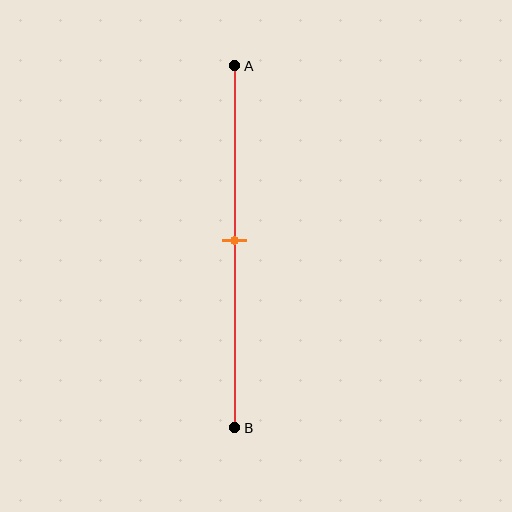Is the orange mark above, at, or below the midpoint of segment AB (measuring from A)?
The orange mark is approximately at the midpoint of segment AB.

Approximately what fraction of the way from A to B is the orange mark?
The orange mark is approximately 50% of the way from A to B.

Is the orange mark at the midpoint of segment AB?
Yes, the mark is approximately at the midpoint.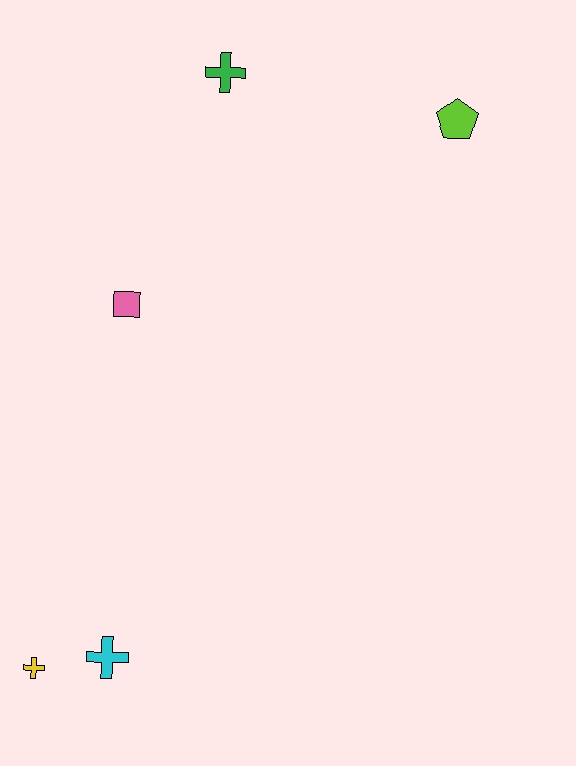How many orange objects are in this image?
There are no orange objects.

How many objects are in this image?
There are 5 objects.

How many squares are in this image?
There is 1 square.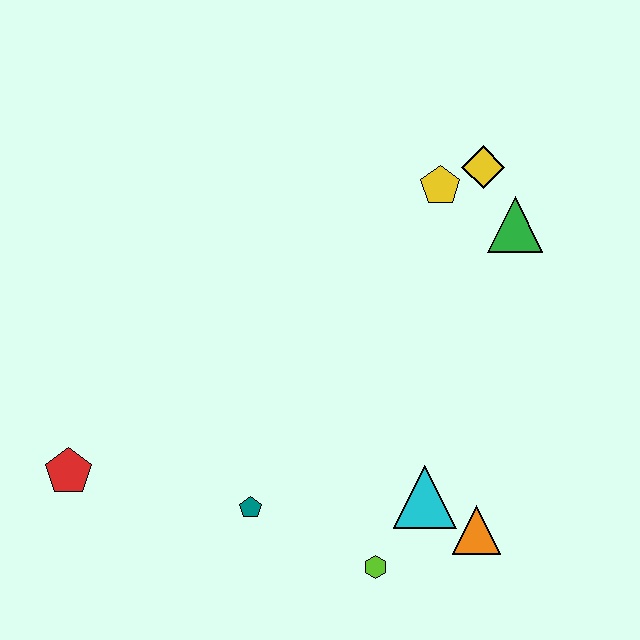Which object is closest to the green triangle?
The yellow diamond is closest to the green triangle.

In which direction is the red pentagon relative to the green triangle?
The red pentagon is to the left of the green triangle.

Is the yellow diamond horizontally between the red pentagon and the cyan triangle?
No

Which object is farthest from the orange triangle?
The red pentagon is farthest from the orange triangle.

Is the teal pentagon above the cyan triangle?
No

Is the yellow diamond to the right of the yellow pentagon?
Yes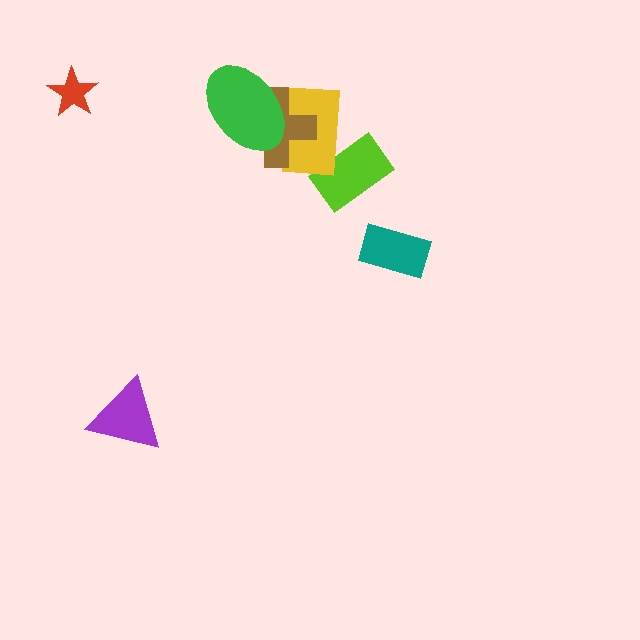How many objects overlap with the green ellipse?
2 objects overlap with the green ellipse.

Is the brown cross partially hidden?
Yes, it is partially covered by another shape.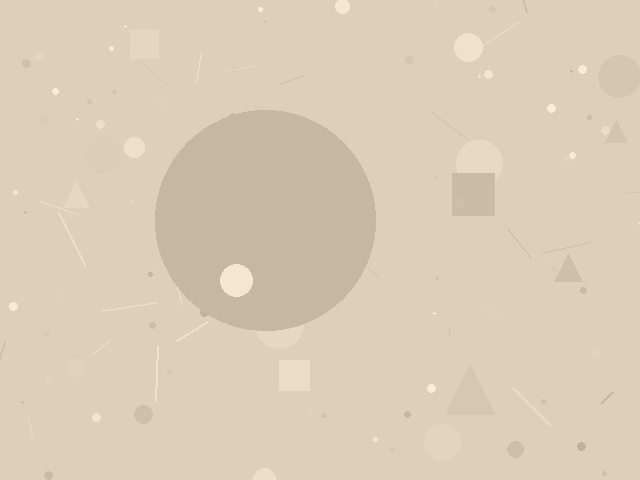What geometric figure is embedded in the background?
A circle is embedded in the background.